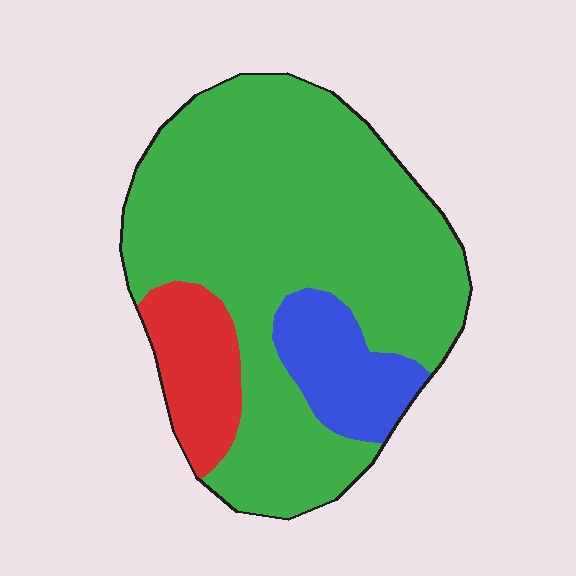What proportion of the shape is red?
Red covers 12% of the shape.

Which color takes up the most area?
Green, at roughly 75%.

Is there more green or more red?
Green.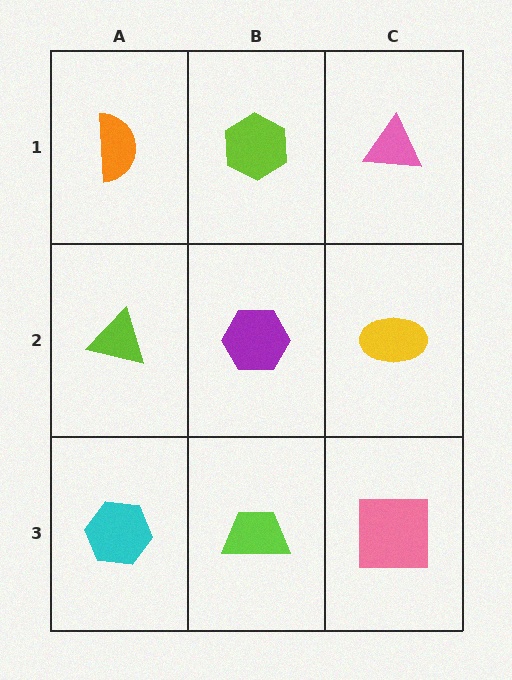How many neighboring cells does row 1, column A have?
2.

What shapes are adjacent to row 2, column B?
A lime hexagon (row 1, column B), a lime trapezoid (row 3, column B), a lime triangle (row 2, column A), a yellow ellipse (row 2, column C).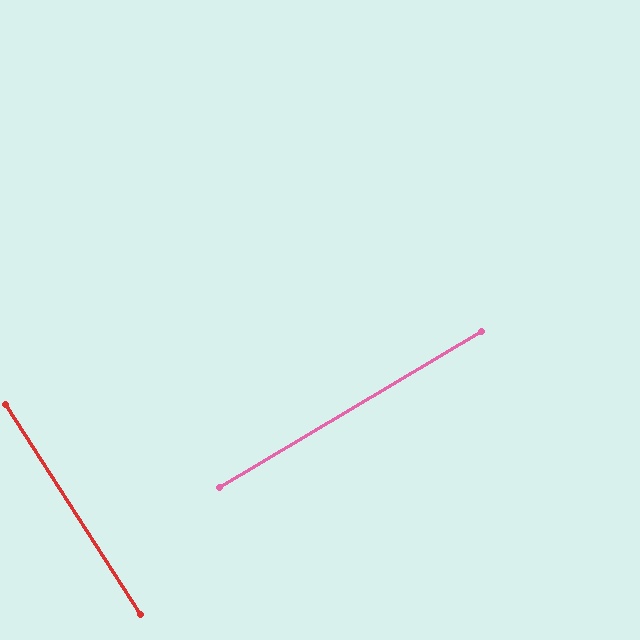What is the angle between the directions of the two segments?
Approximately 88 degrees.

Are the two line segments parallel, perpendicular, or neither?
Perpendicular — they meet at approximately 88°.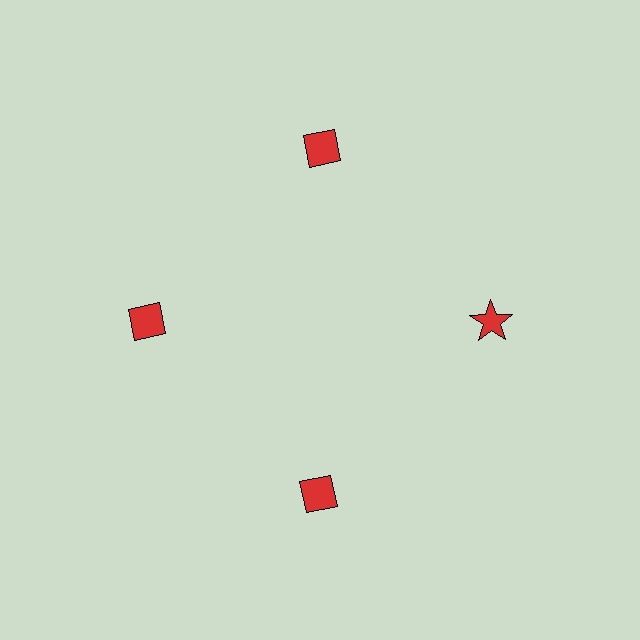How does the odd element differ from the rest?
It has a different shape: star instead of diamond.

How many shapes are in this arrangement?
There are 4 shapes arranged in a ring pattern.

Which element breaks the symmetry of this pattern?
The red star at roughly the 3 o'clock position breaks the symmetry. All other shapes are red diamonds.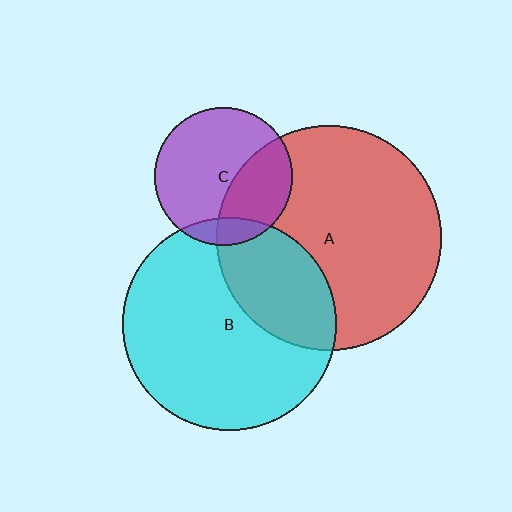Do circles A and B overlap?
Yes.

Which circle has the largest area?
Circle A (red).